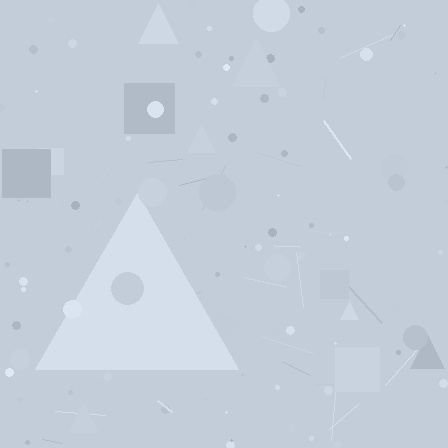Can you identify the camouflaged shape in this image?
The camouflaged shape is a triangle.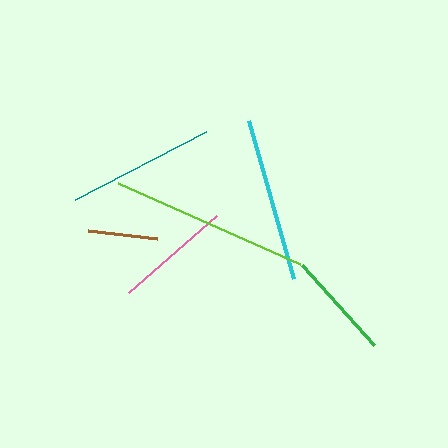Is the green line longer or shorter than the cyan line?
The cyan line is longer than the green line.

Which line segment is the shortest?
The brown line is the shortest at approximately 70 pixels.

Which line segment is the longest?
The lime line is the longest at approximately 199 pixels.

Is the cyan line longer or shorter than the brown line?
The cyan line is longer than the brown line.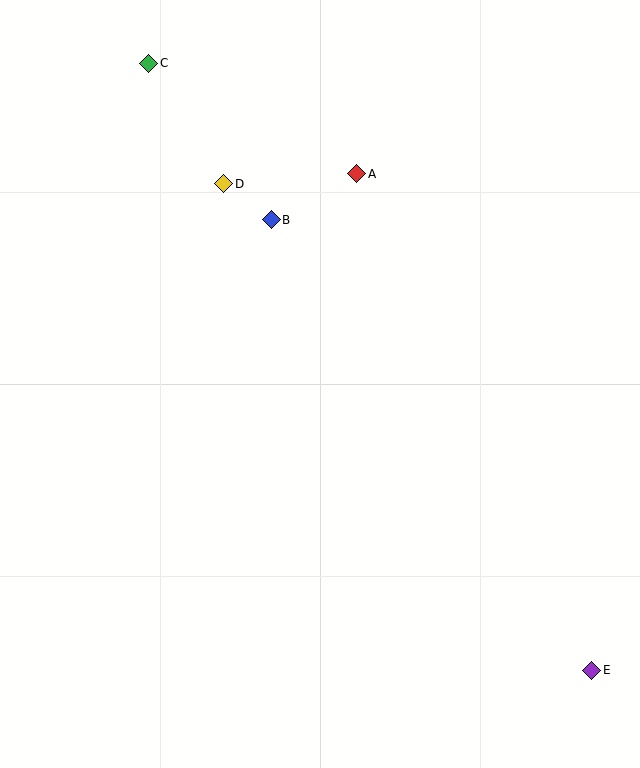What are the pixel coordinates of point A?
Point A is at (357, 174).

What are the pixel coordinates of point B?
Point B is at (271, 220).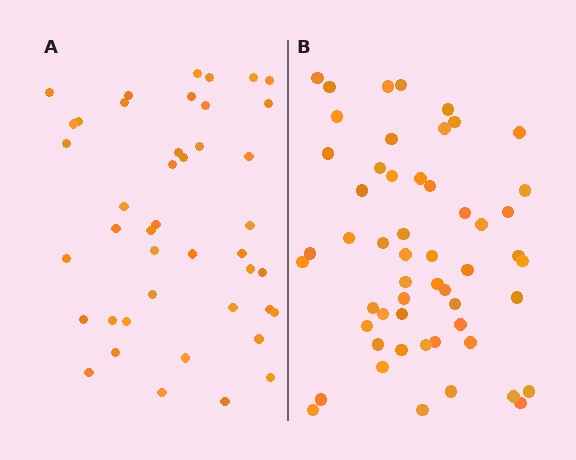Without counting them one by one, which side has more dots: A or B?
Region B (the right region) has more dots.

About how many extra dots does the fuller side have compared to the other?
Region B has roughly 12 or so more dots than region A.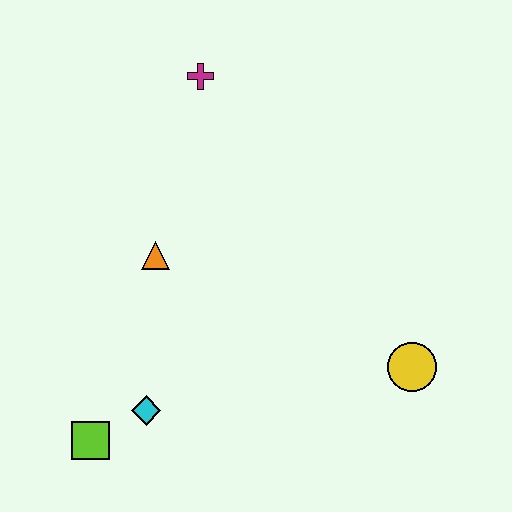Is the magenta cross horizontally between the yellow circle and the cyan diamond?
Yes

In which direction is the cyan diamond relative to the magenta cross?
The cyan diamond is below the magenta cross.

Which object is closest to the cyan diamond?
The lime square is closest to the cyan diamond.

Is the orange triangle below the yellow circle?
No